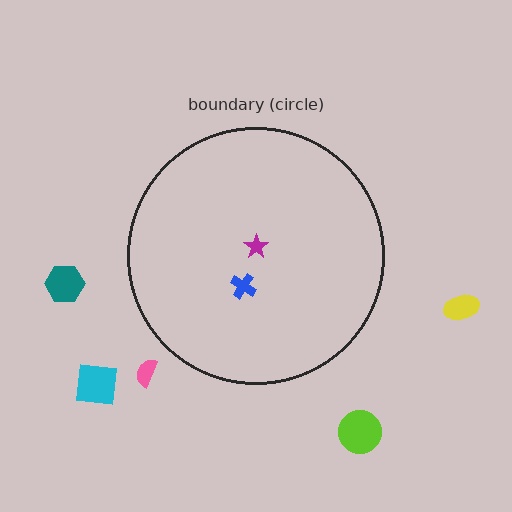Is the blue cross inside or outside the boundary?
Inside.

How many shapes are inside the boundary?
2 inside, 5 outside.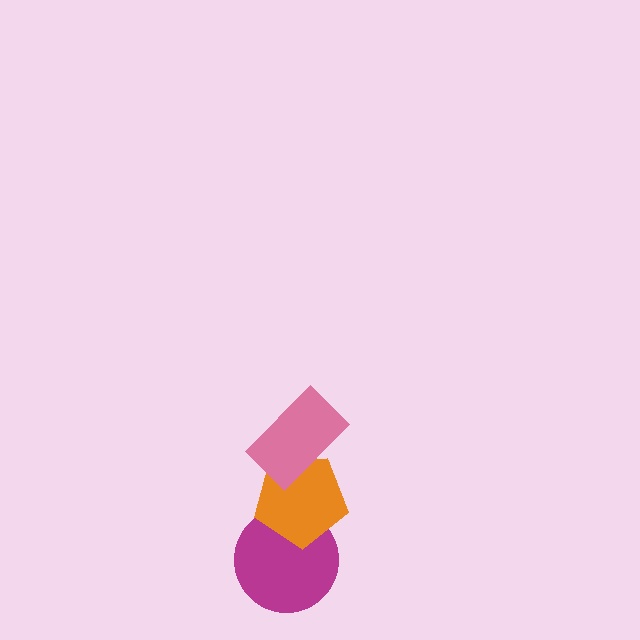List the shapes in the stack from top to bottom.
From top to bottom: the pink rectangle, the orange pentagon, the magenta circle.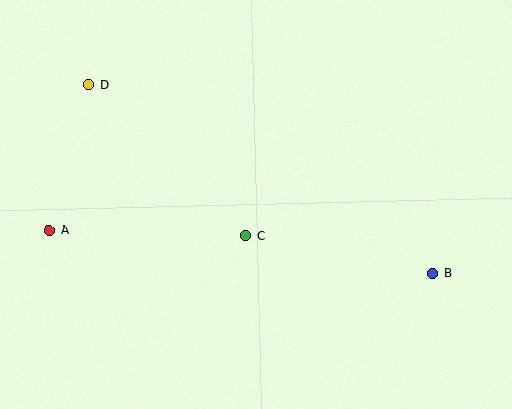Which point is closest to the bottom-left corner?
Point A is closest to the bottom-left corner.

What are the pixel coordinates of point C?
Point C is at (246, 236).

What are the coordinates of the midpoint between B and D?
The midpoint between B and D is at (261, 179).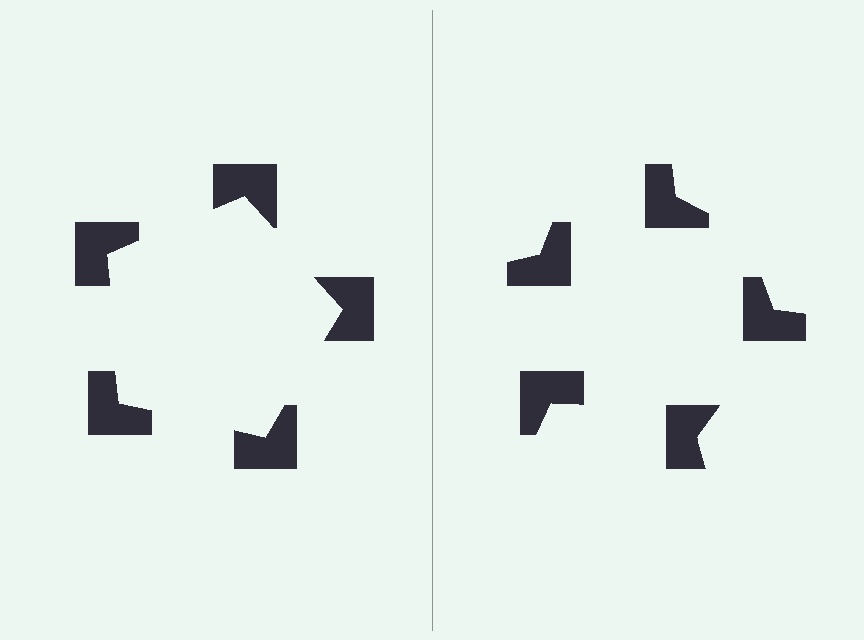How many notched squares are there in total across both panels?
10 — 5 on each side.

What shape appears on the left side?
An illusory pentagon.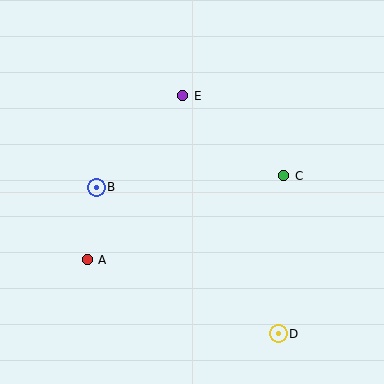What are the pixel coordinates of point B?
Point B is at (96, 187).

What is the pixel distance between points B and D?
The distance between B and D is 234 pixels.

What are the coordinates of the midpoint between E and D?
The midpoint between E and D is at (231, 215).